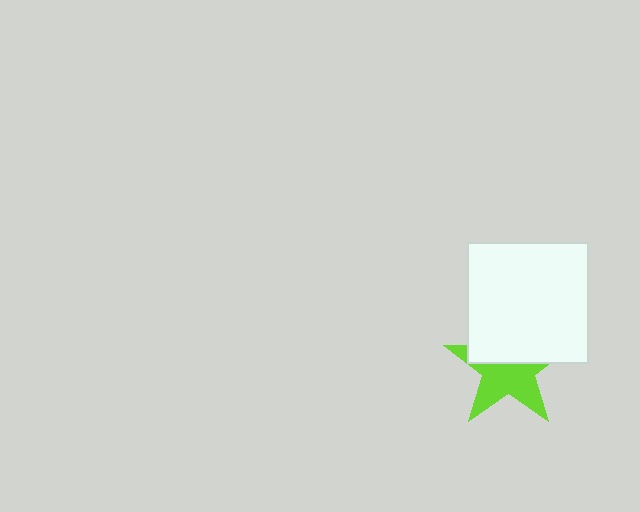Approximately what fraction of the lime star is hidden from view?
Roughly 45% of the lime star is hidden behind the white square.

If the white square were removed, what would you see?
You would see the complete lime star.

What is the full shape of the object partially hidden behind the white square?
The partially hidden object is a lime star.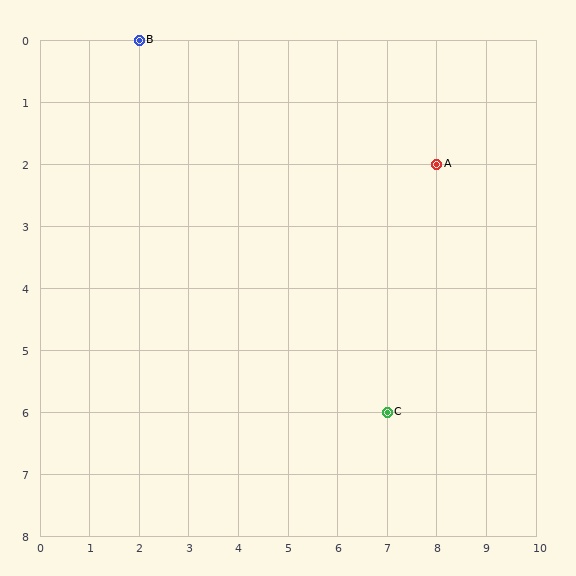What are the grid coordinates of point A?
Point A is at grid coordinates (8, 2).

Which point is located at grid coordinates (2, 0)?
Point B is at (2, 0).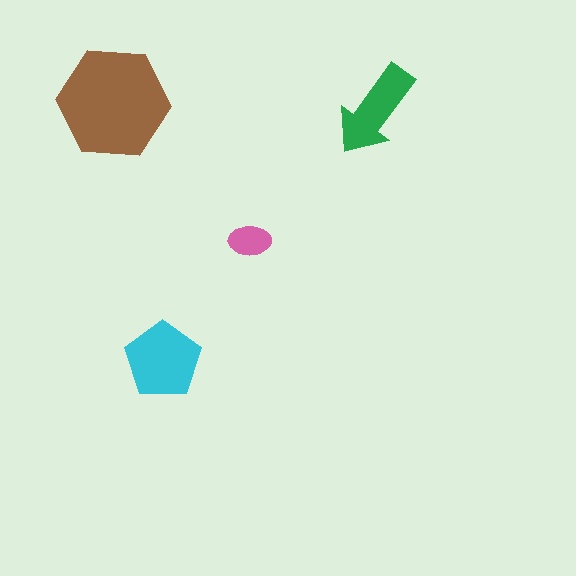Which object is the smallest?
The pink ellipse.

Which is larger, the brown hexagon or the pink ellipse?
The brown hexagon.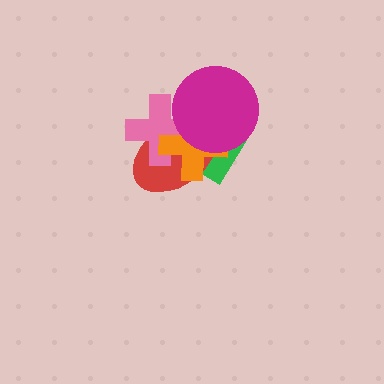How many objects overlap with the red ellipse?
4 objects overlap with the red ellipse.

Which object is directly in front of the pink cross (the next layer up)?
The orange cross is directly in front of the pink cross.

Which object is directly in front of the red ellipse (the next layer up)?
The pink cross is directly in front of the red ellipse.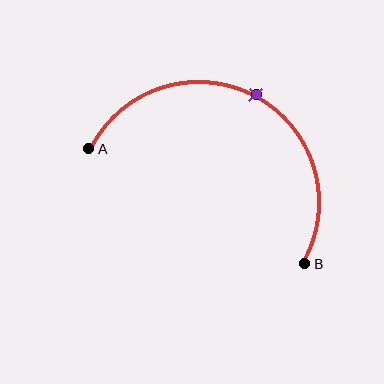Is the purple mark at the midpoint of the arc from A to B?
Yes. The purple mark lies on the arc at equal arc-length from both A and B — it is the arc midpoint.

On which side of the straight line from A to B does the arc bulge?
The arc bulges above the straight line connecting A and B.